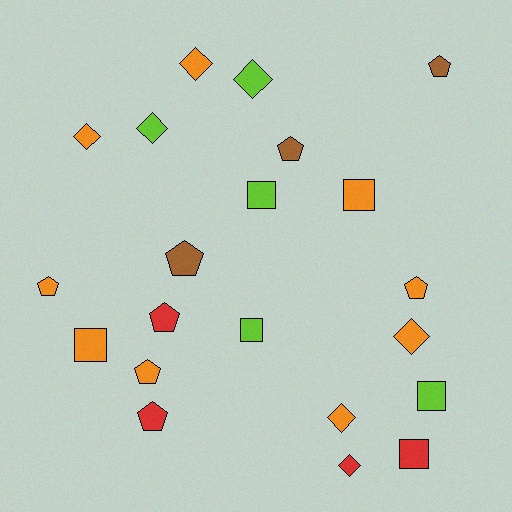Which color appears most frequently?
Orange, with 9 objects.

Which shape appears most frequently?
Pentagon, with 8 objects.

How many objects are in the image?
There are 21 objects.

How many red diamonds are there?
There is 1 red diamond.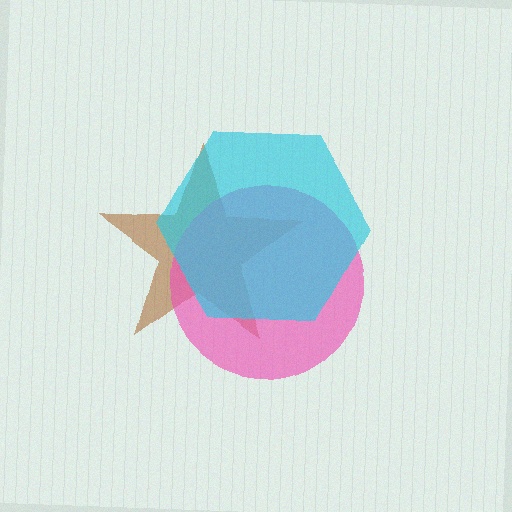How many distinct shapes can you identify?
There are 3 distinct shapes: a brown star, a pink circle, a cyan hexagon.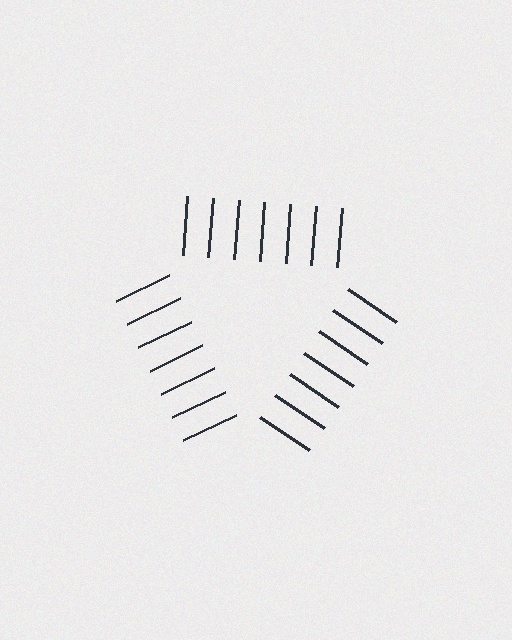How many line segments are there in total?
21 — 7 along each of the 3 edges.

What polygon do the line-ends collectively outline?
An illusory triangle — the line segments terminate on its edges but no continuous stroke is drawn.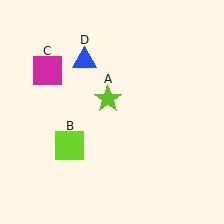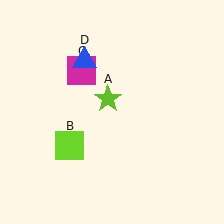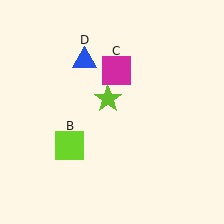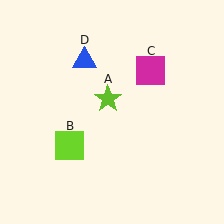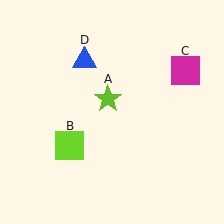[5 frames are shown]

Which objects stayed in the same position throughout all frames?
Lime star (object A) and lime square (object B) and blue triangle (object D) remained stationary.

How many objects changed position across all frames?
1 object changed position: magenta square (object C).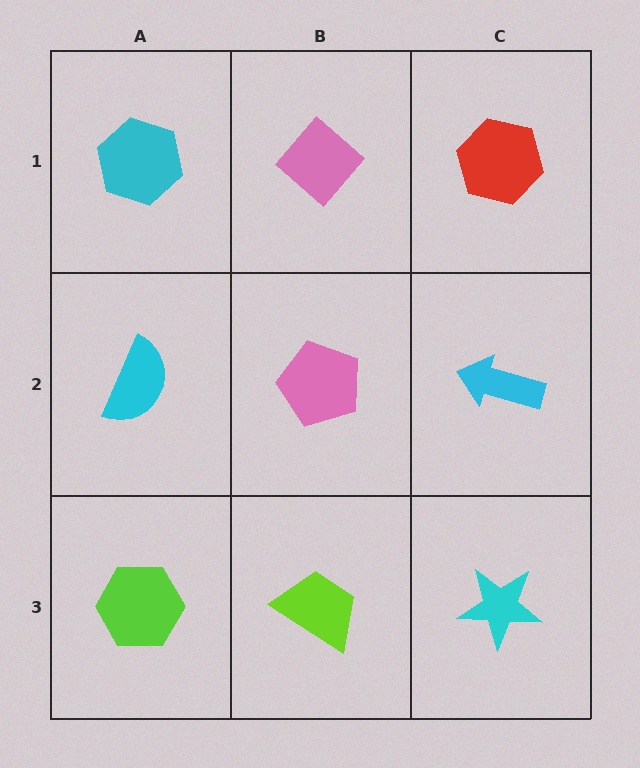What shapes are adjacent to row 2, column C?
A red hexagon (row 1, column C), a cyan star (row 3, column C), a pink pentagon (row 2, column B).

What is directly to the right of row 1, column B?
A red hexagon.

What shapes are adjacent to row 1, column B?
A pink pentagon (row 2, column B), a cyan hexagon (row 1, column A), a red hexagon (row 1, column C).